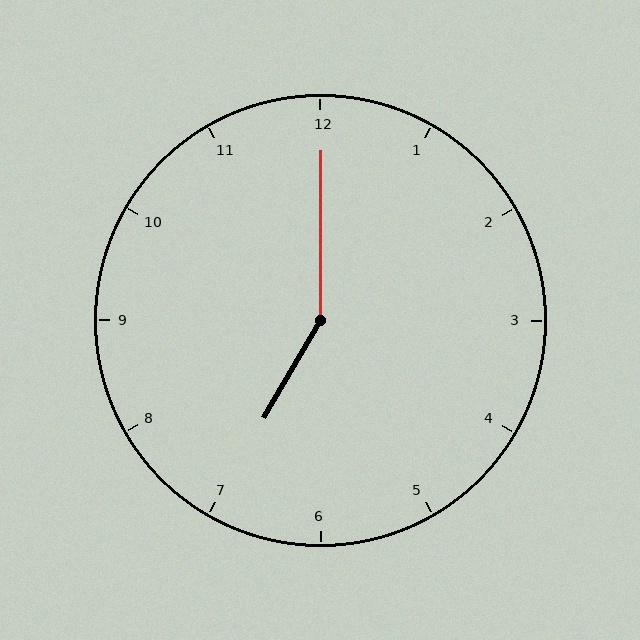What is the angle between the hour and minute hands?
Approximately 150 degrees.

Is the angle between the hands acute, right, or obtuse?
It is obtuse.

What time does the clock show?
7:00.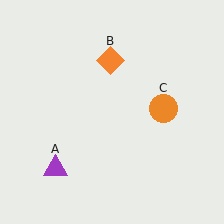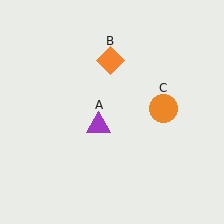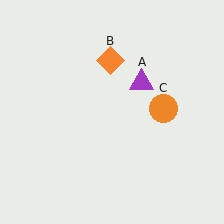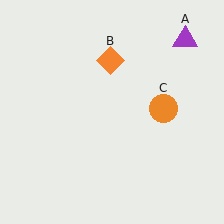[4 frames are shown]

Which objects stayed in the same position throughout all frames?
Orange diamond (object B) and orange circle (object C) remained stationary.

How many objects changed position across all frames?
1 object changed position: purple triangle (object A).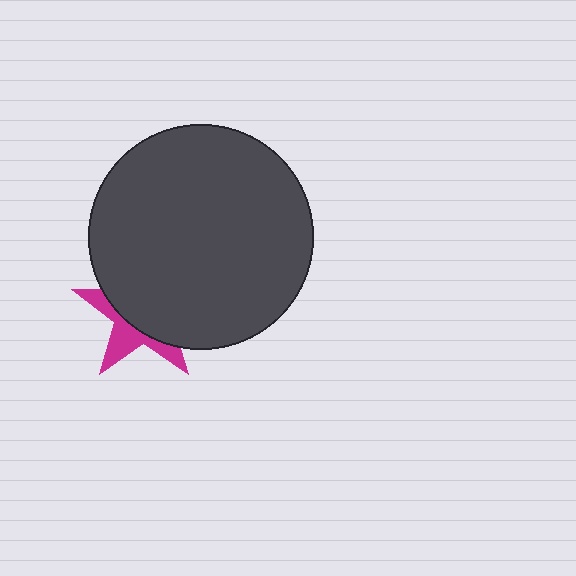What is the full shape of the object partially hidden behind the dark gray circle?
The partially hidden object is a magenta star.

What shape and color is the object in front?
The object in front is a dark gray circle.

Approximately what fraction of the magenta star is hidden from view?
Roughly 64% of the magenta star is hidden behind the dark gray circle.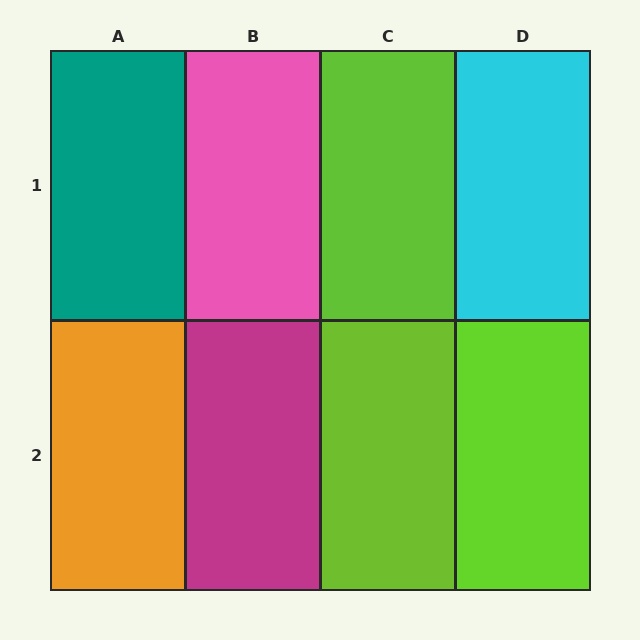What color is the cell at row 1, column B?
Pink.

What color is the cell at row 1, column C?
Lime.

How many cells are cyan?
1 cell is cyan.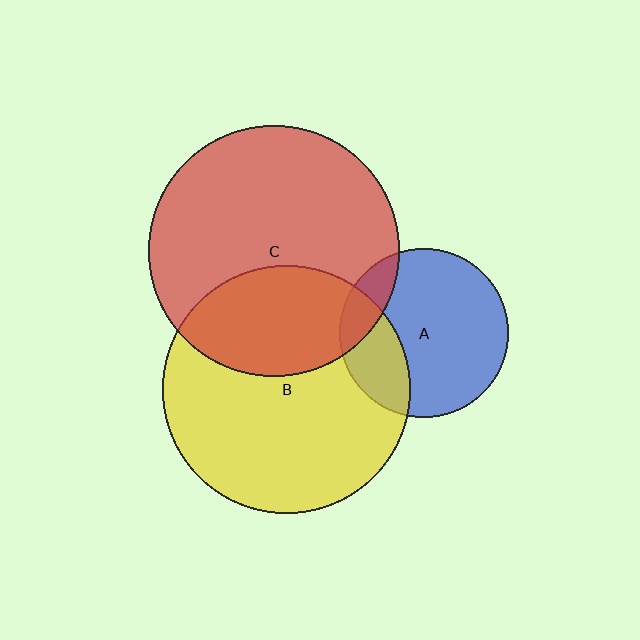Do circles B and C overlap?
Yes.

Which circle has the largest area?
Circle C (red).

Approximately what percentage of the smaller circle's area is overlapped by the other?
Approximately 35%.